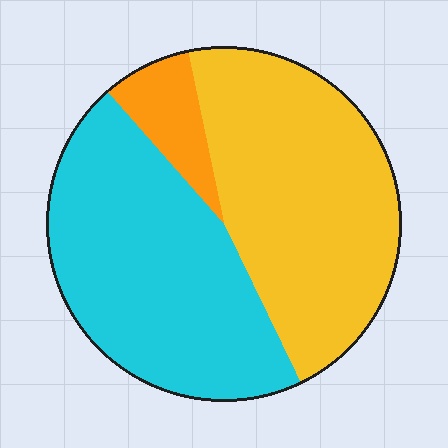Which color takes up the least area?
Orange, at roughly 10%.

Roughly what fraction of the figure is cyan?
Cyan covers 46% of the figure.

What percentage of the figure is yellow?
Yellow covers around 45% of the figure.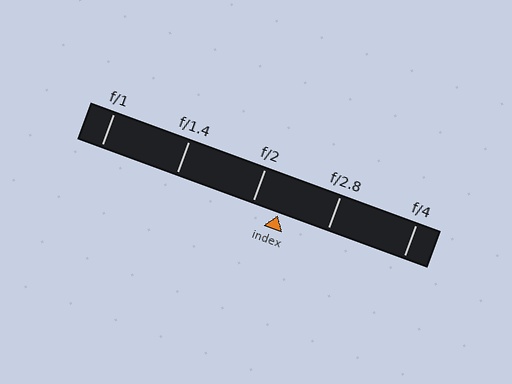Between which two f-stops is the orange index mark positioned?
The index mark is between f/2 and f/2.8.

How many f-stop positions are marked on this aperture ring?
There are 5 f-stop positions marked.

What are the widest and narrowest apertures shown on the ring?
The widest aperture shown is f/1 and the narrowest is f/4.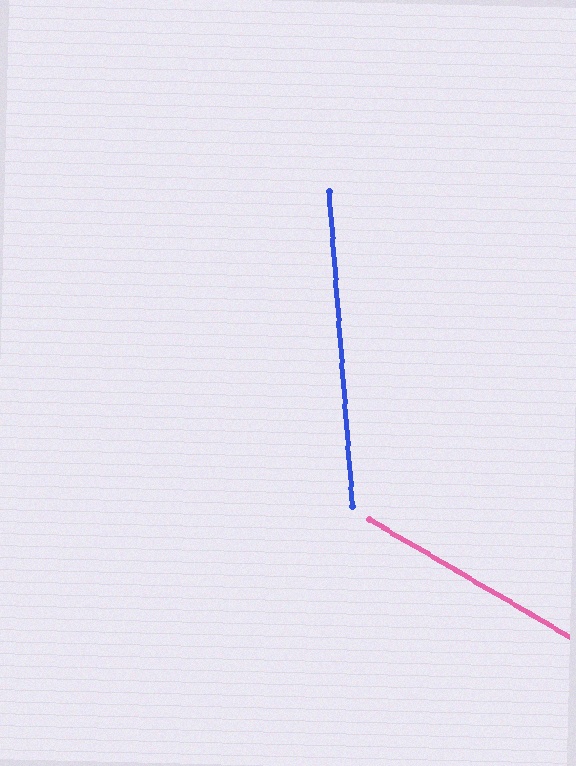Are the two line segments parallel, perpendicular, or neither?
Neither parallel nor perpendicular — they differ by about 56°.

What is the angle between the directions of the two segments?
Approximately 56 degrees.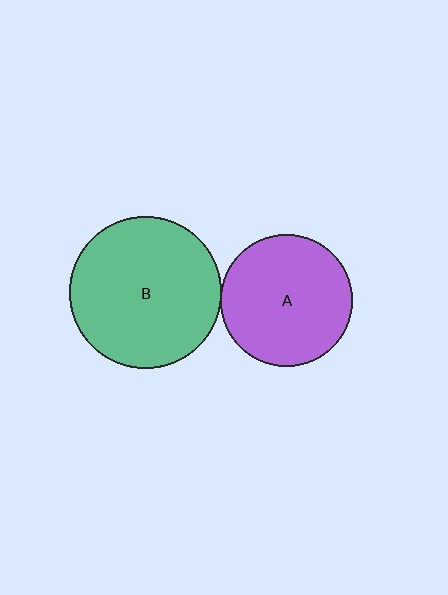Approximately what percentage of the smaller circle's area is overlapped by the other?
Approximately 5%.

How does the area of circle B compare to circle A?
Approximately 1.3 times.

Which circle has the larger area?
Circle B (green).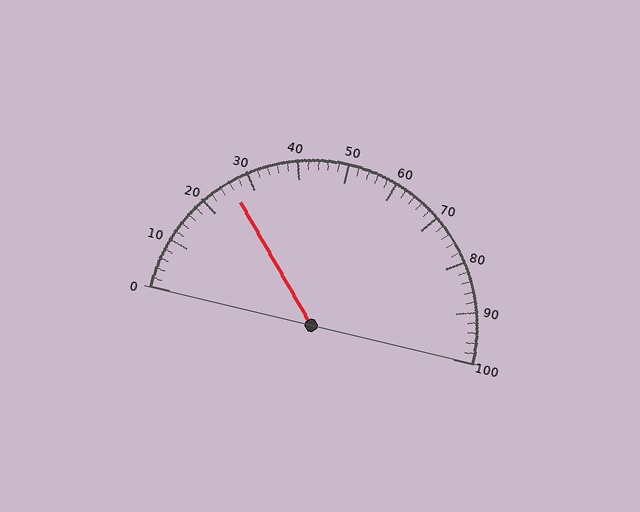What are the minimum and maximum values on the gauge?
The gauge ranges from 0 to 100.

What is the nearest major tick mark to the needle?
The nearest major tick mark is 30.